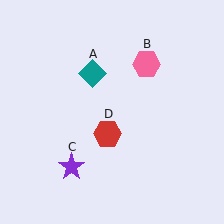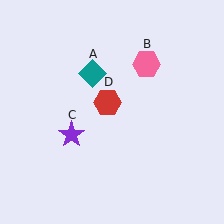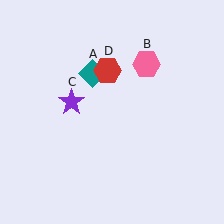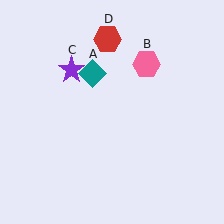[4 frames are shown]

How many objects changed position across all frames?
2 objects changed position: purple star (object C), red hexagon (object D).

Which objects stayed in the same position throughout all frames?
Teal diamond (object A) and pink hexagon (object B) remained stationary.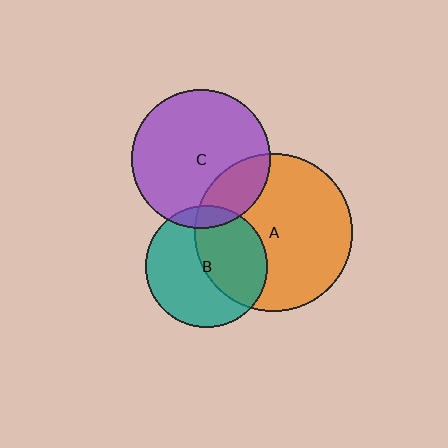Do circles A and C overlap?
Yes.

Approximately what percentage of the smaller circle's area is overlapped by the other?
Approximately 20%.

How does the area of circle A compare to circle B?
Approximately 1.7 times.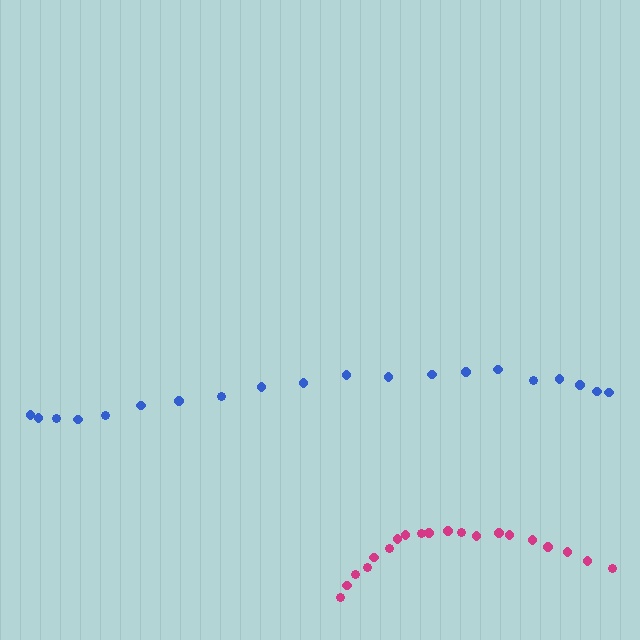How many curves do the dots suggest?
There are 2 distinct paths.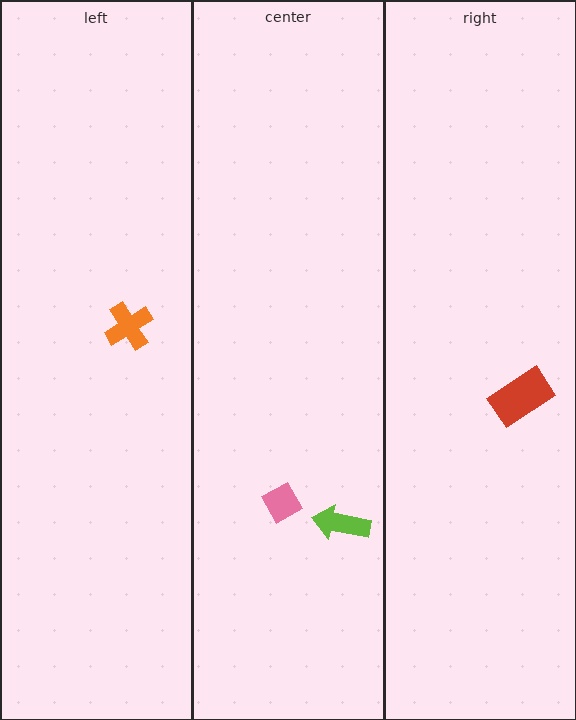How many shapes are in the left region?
1.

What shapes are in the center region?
The lime arrow, the pink diamond.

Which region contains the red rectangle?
The right region.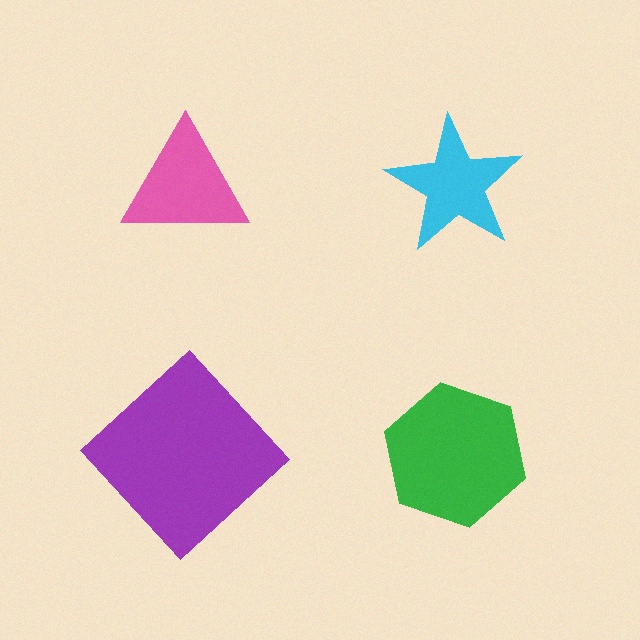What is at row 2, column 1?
A purple diamond.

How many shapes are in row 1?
2 shapes.